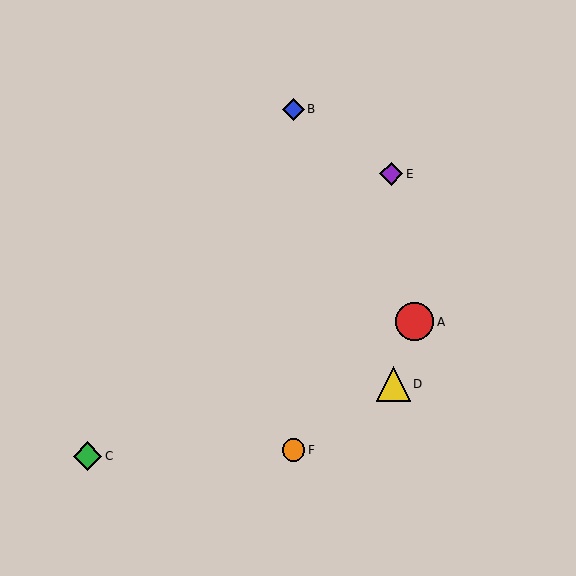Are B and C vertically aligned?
No, B is at x≈293 and C is at x≈88.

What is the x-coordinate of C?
Object C is at x≈88.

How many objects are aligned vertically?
2 objects (B, F) are aligned vertically.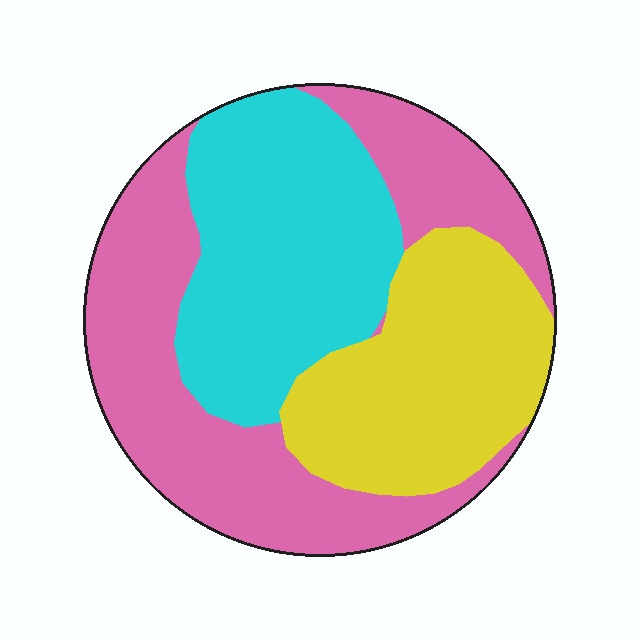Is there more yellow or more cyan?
Cyan.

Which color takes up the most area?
Pink, at roughly 40%.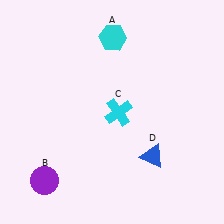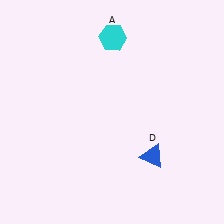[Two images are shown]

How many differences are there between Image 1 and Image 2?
There are 2 differences between the two images.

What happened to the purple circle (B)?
The purple circle (B) was removed in Image 2. It was in the bottom-left area of Image 1.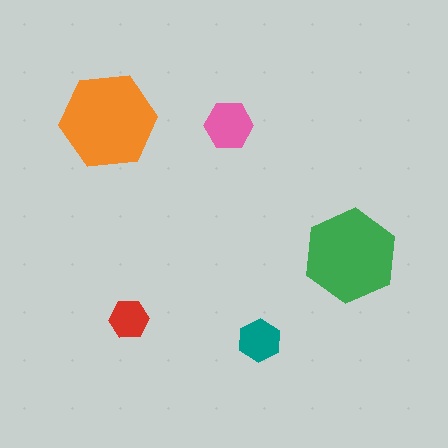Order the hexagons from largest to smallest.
the orange one, the green one, the pink one, the teal one, the red one.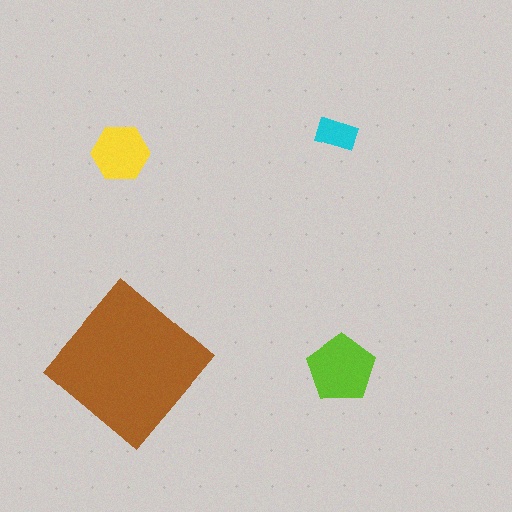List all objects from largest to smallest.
The brown diamond, the lime pentagon, the yellow hexagon, the cyan rectangle.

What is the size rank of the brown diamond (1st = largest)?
1st.